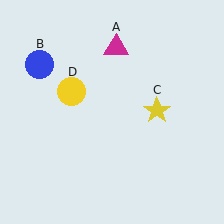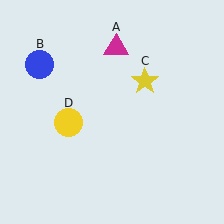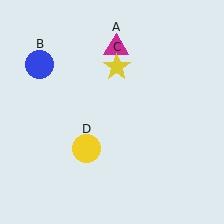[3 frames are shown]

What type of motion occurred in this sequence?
The yellow star (object C), yellow circle (object D) rotated counterclockwise around the center of the scene.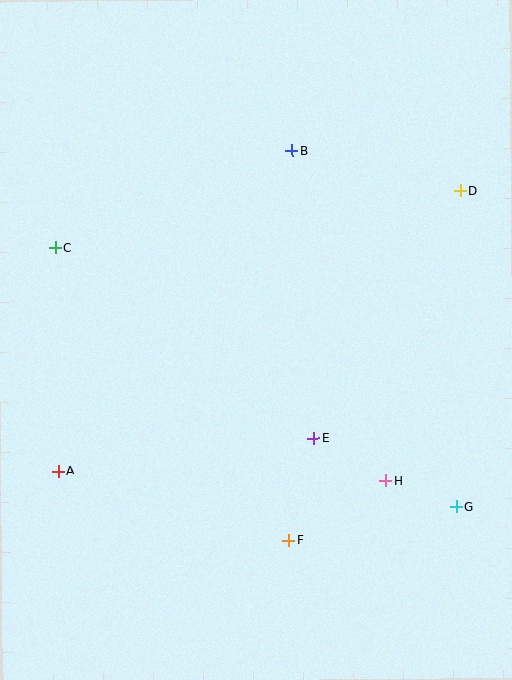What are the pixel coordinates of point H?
Point H is at (386, 481).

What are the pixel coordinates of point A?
Point A is at (58, 471).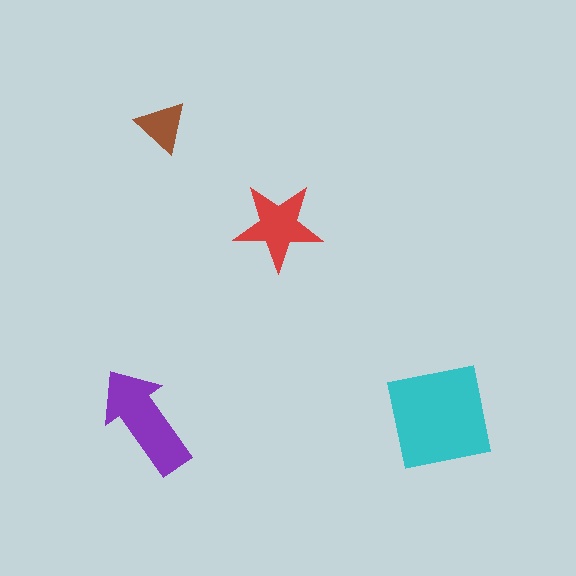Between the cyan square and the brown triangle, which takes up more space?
The cyan square.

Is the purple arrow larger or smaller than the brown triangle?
Larger.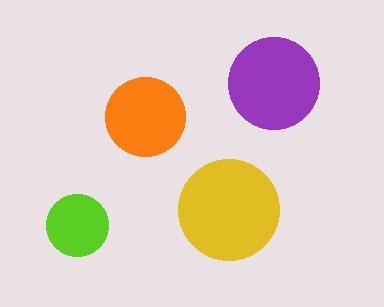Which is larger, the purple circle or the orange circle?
The purple one.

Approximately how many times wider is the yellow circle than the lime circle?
About 1.5 times wider.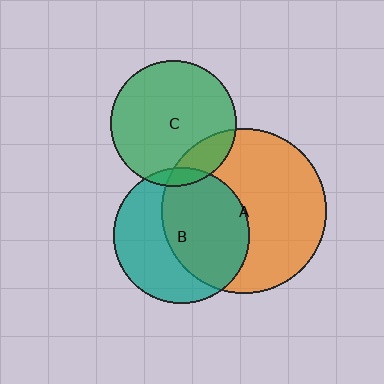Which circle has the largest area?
Circle A (orange).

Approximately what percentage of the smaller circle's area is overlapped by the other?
Approximately 5%.